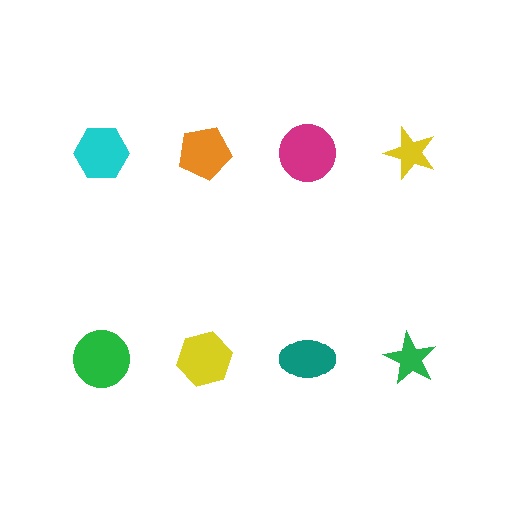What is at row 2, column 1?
A green circle.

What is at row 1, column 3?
A magenta circle.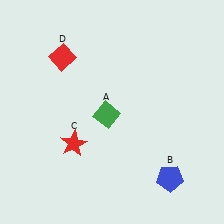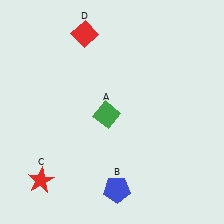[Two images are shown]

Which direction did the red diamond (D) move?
The red diamond (D) moved up.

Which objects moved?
The objects that moved are: the blue pentagon (B), the red star (C), the red diamond (D).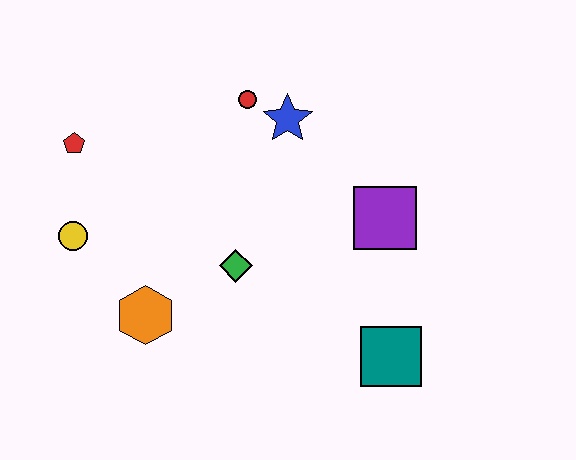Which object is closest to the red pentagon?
The yellow circle is closest to the red pentagon.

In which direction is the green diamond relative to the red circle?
The green diamond is below the red circle.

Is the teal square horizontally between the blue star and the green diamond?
No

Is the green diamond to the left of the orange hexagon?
No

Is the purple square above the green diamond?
Yes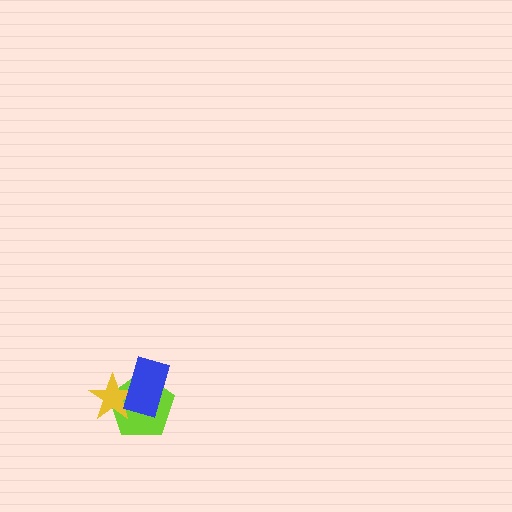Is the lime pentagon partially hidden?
Yes, it is partially covered by another shape.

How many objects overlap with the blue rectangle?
2 objects overlap with the blue rectangle.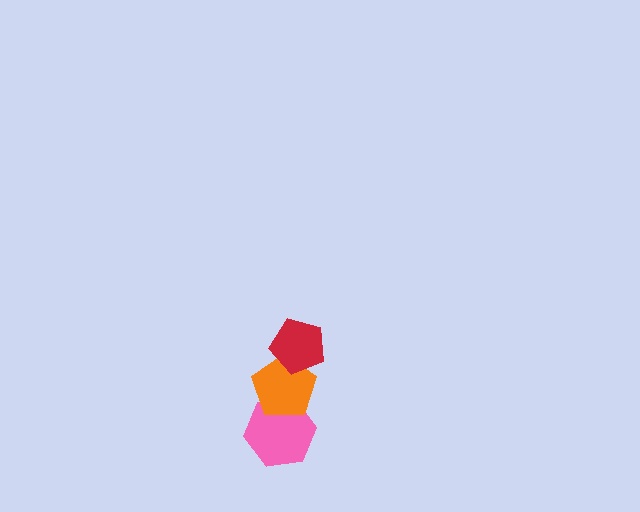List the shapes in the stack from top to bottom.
From top to bottom: the red pentagon, the orange pentagon, the pink hexagon.